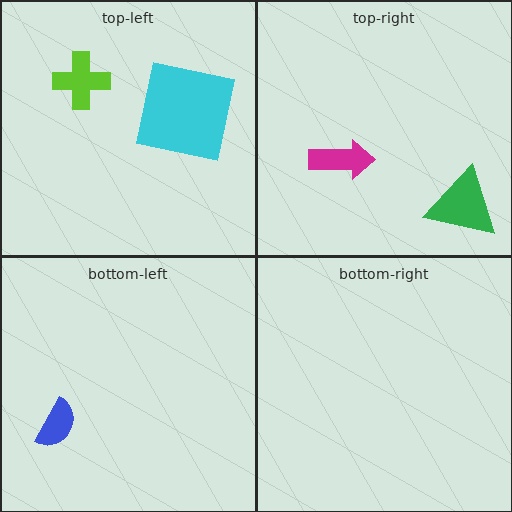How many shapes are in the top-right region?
2.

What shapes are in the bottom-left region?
The blue semicircle.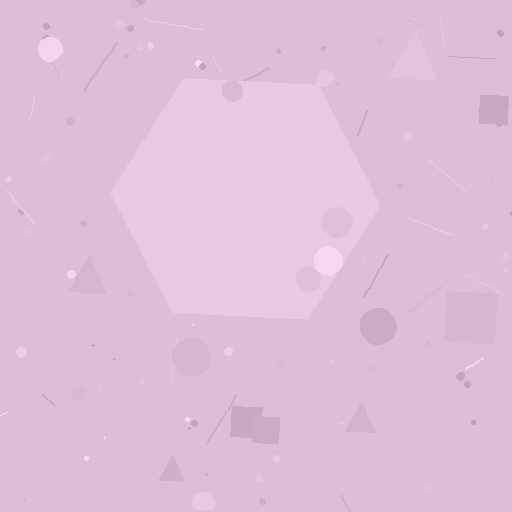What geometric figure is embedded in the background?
A hexagon is embedded in the background.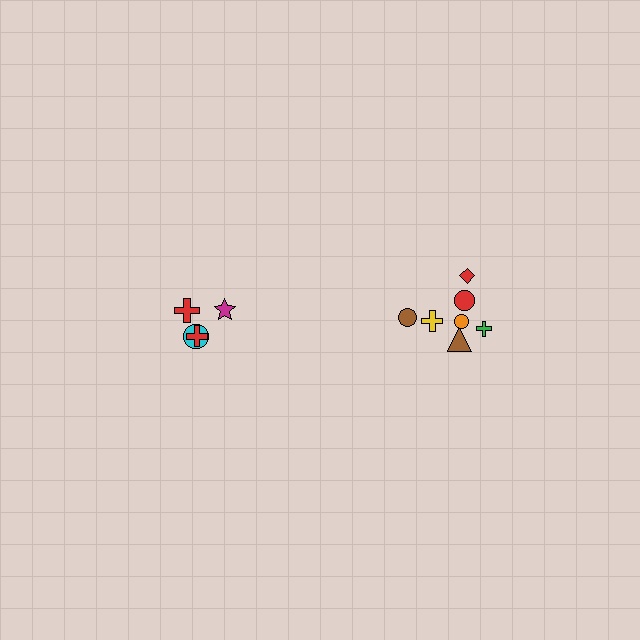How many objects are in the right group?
There are 7 objects.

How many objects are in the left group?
There are 4 objects.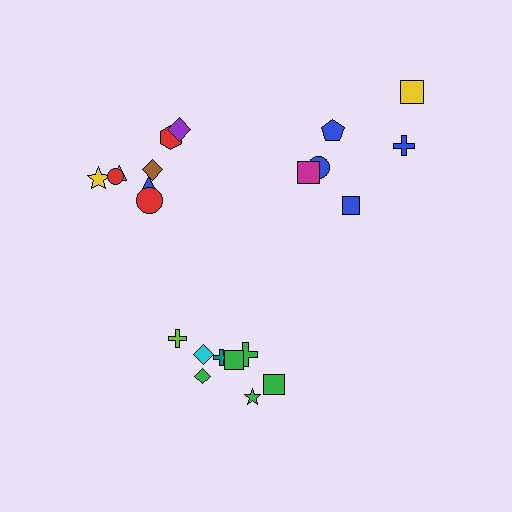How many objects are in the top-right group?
There are 6 objects.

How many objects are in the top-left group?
There are 8 objects.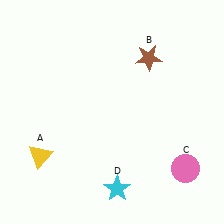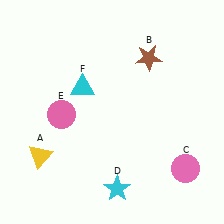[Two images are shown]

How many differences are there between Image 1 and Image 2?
There are 2 differences between the two images.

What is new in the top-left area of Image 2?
A cyan triangle (F) was added in the top-left area of Image 2.